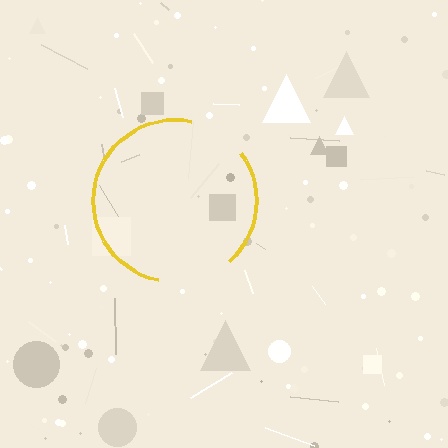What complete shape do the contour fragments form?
The contour fragments form a circle.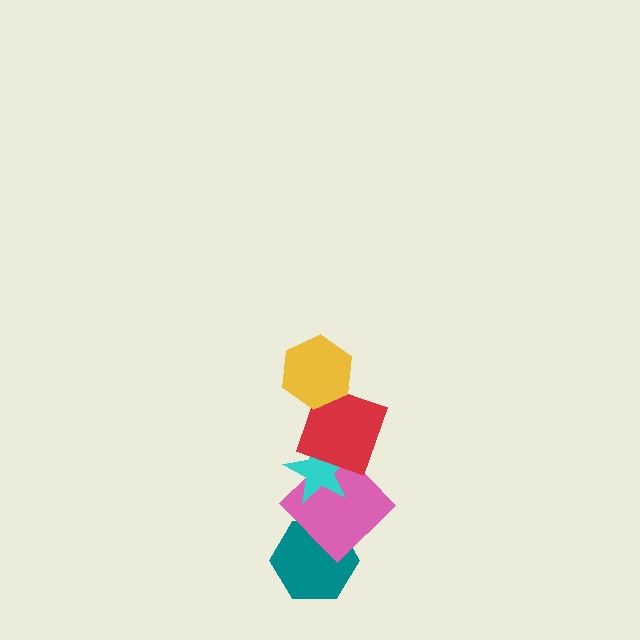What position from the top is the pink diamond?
The pink diamond is 4th from the top.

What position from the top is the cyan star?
The cyan star is 3rd from the top.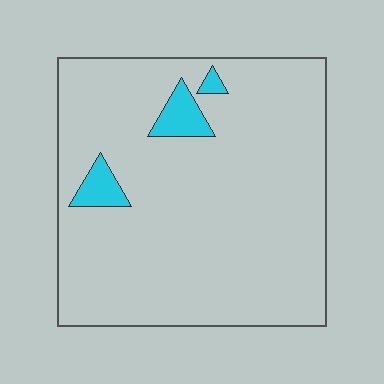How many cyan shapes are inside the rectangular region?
3.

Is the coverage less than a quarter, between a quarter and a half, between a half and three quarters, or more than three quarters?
Less than a quarter.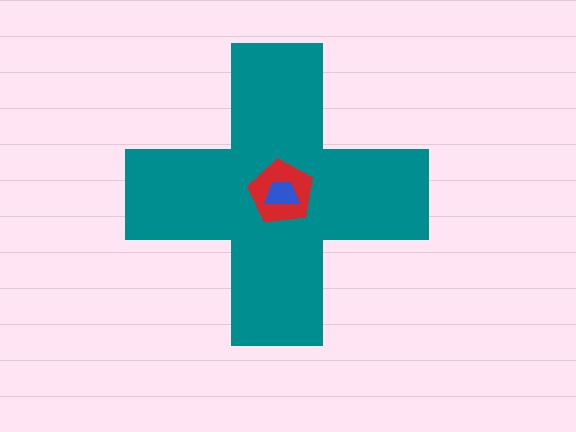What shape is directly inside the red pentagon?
The blue trapezoid.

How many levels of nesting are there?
3.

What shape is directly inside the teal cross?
The red pentagon.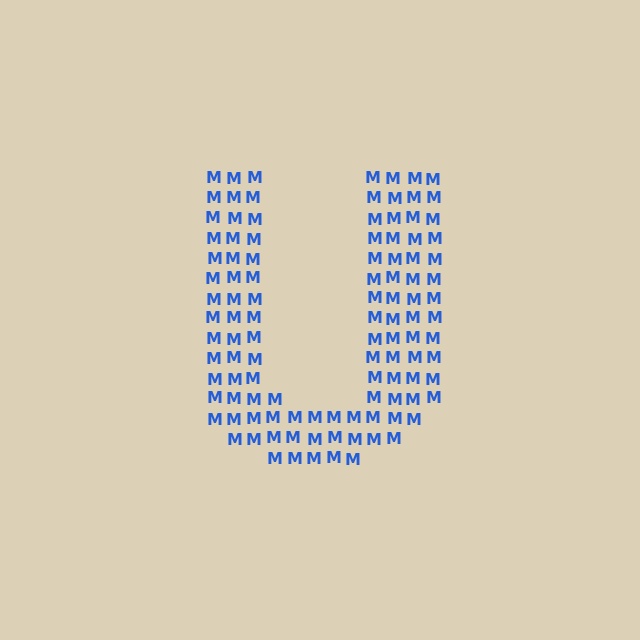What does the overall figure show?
The overall figure shows the letter U.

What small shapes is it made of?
It is made of small letter M's.